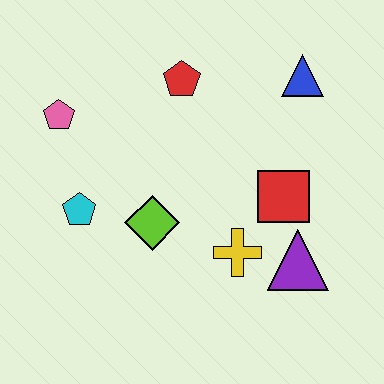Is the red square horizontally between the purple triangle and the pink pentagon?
Yes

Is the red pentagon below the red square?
No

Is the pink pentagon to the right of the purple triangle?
No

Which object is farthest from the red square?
The pink pentagon is farthest from the red square.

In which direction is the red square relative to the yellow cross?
The red square is above the yellow cross.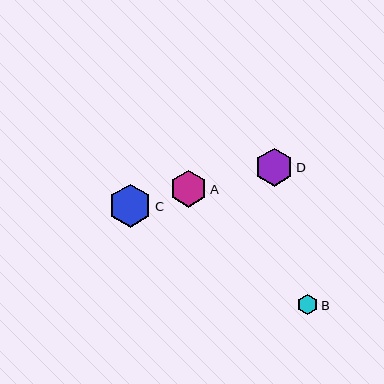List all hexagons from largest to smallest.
From largest to smallest: C, D, A, B.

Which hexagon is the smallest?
Hexagon B is the smallest with a size of approximately 21 pixels.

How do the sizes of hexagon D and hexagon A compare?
Hexagon D and hexagon A are approximately the same size.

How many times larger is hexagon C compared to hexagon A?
Hexagon C is approximately 1.2 times the size of hexagon A.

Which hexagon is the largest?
Hexagon C is the largest with a size of approximately 43 pixels.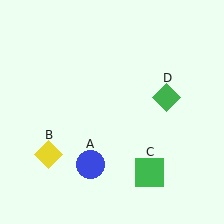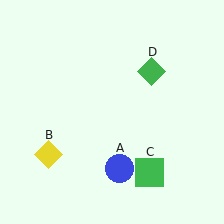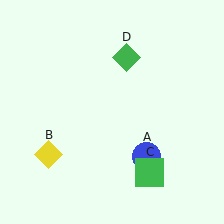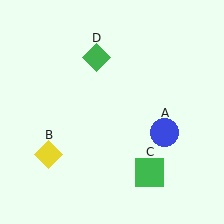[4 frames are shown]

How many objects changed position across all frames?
2 objects changed position: blue circle (object A), green diamond (object D).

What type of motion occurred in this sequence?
The blue circle (object A), green diamond (object D) rotated counterclockwise around the center of the scene.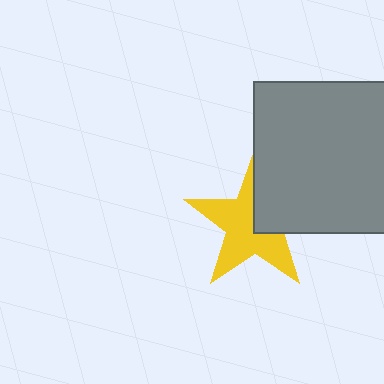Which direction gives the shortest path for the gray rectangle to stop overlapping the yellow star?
Moving toward the upper-right gives the shortest separation.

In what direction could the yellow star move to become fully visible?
The yellow star could move toward the lower-left. That would shift it out from behind the gray rectangle entirely.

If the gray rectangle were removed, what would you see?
You would see the complete yellow star.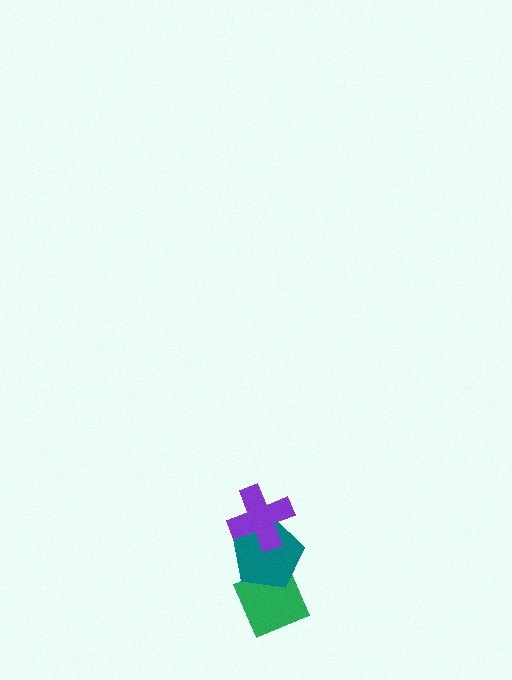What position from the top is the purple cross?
The purple cross is 1st from the top.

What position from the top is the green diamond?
The green diamond is 3rd from the top.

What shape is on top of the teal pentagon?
The purple cross is on top of the teal pentagon.